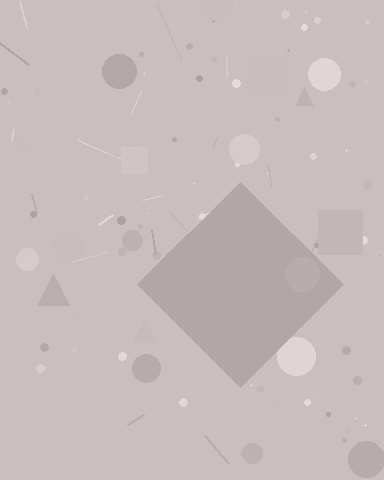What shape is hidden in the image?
A diamond is hidden in the image.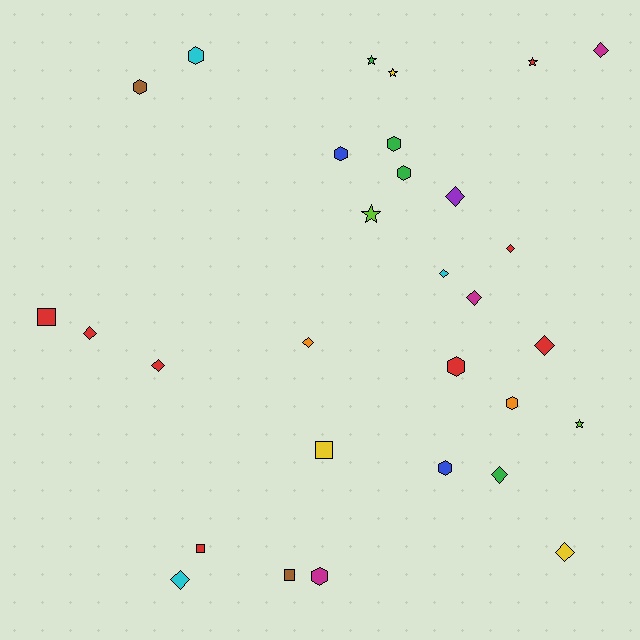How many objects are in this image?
There are 30 objects.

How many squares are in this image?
There are 4 squares.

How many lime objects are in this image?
There are 2 lime objects.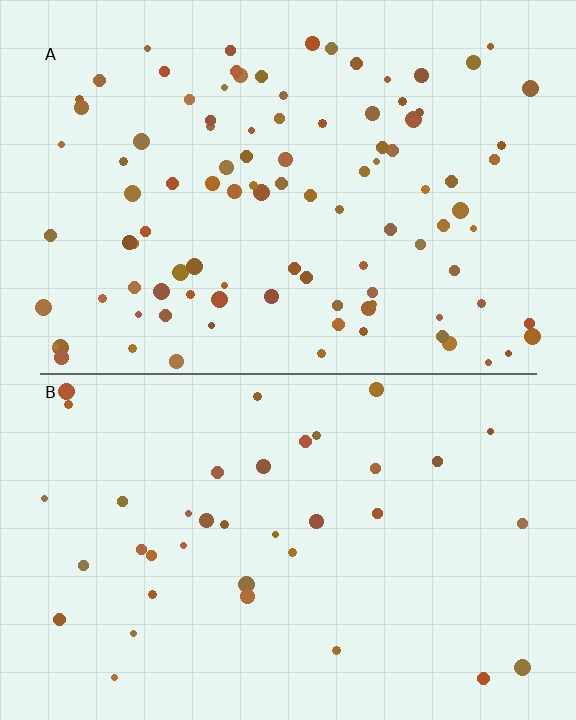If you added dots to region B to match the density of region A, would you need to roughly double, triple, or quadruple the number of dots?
Approximately triple.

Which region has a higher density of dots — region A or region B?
A (the top).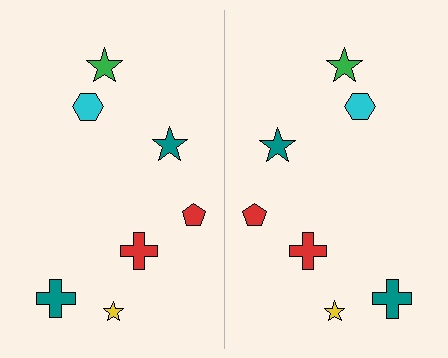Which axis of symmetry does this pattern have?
The pattern has a vertical axis of symmetry running through the center of the image.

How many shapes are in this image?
There are 14 shapes in this image.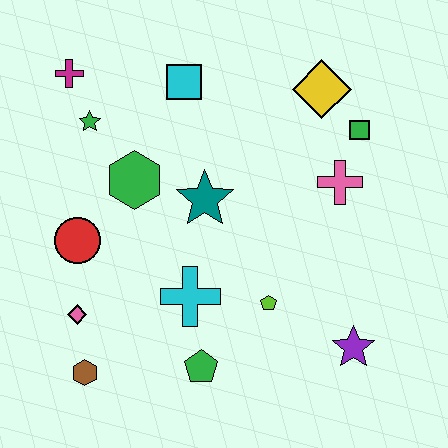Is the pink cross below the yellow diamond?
Yes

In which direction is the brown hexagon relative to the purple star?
The brown hexagon is to the left of the purple star.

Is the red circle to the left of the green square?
Yes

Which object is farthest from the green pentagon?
The magenta cross is farthest from the green pentagon.